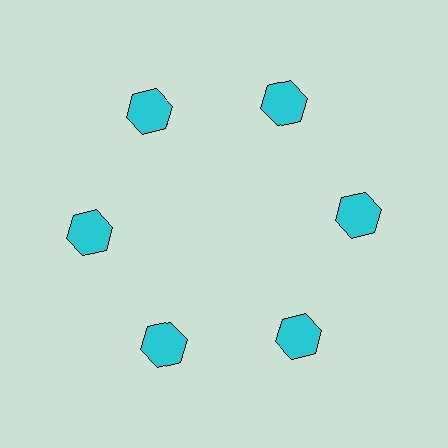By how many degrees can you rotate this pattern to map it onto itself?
The pattern maps onto itself every 60 degrees of rotation.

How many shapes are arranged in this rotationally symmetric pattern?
There are 6 shapes, arranged in 6 groups of 1.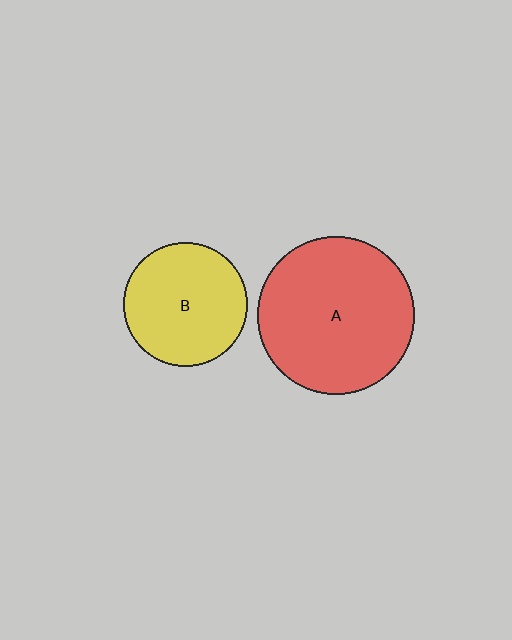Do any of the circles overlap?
No, none of the circles overlap.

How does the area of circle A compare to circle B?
Approximately 1.6 times.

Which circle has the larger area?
Circle A (red).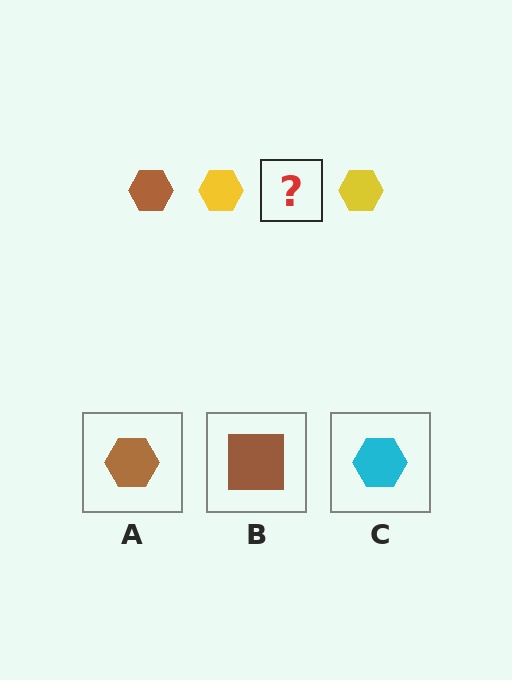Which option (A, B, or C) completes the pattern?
A.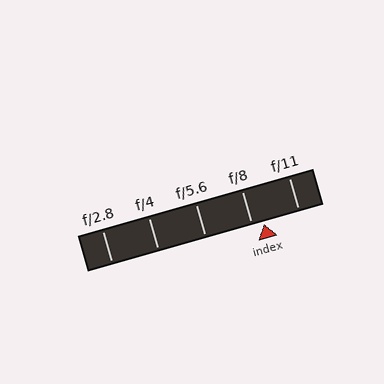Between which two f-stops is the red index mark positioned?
The index mark is between f/8 and f/11.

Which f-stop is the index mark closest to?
The index mark is closest to f/8.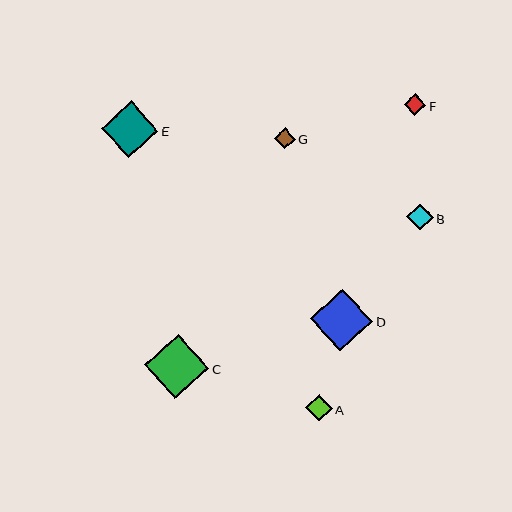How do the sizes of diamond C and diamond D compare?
Diamond C and diamond D are approximately the same size.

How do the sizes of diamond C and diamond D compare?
Diamond C and diamond D are approximately the same size.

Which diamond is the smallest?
Diamond G is the smallest with a size of approximately 21 pixels.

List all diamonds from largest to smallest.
From largest to smallest: C, D, E, B, A, F, G.